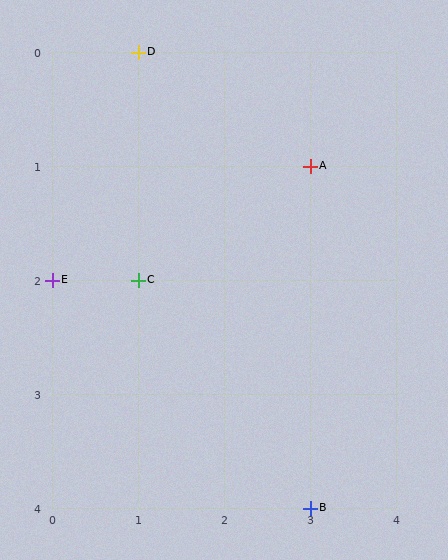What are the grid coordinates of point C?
Point C is at grid coordinates (1, 2).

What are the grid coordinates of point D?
Point D is at grid coordinates (1, 0).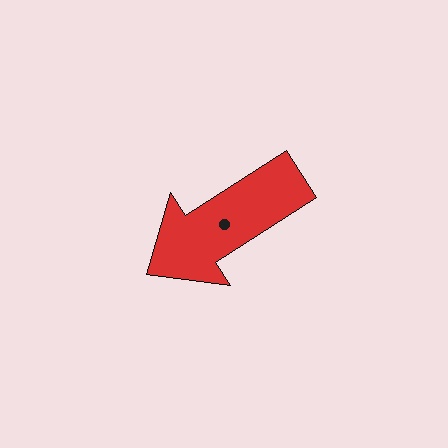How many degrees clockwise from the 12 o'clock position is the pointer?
Approximately 237 degrees.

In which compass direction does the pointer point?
Southwest.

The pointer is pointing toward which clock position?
Roughly 8 o'clock.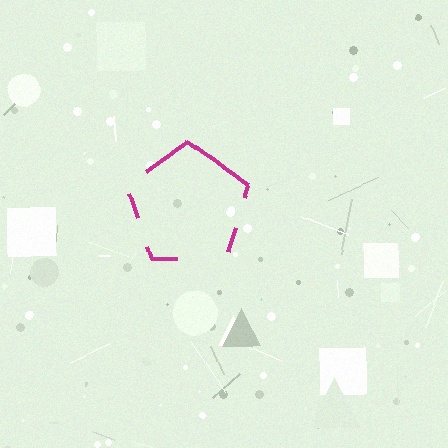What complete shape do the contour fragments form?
The contour fragments form a pentagon.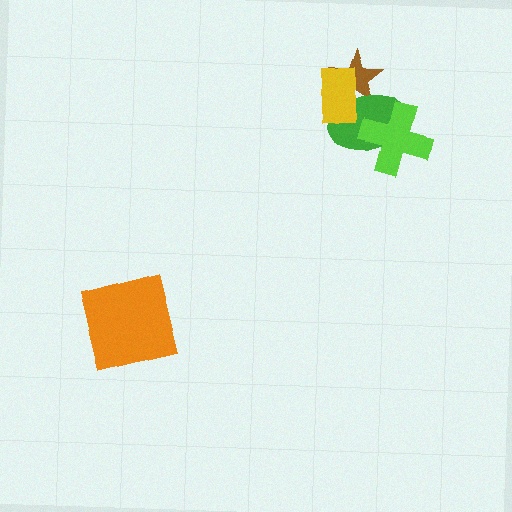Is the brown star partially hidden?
Yes, it is partially covered by another shape.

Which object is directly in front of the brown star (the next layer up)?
The green ellipse is directly in front of the brown star.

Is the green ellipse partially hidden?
Yes, it is partially covered by another shape.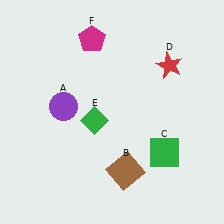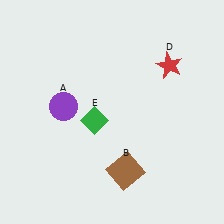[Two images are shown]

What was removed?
The magenta pentagon (F), the green square (C) were removed in Image 2.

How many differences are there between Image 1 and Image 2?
There are 2 differences between the two images.